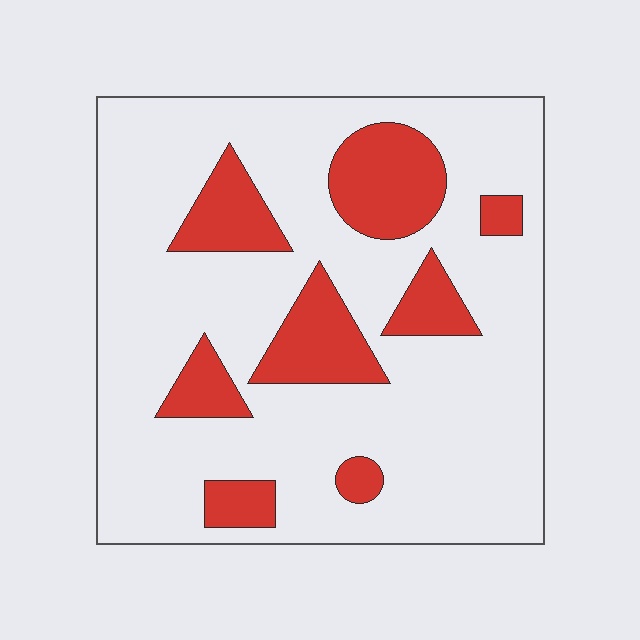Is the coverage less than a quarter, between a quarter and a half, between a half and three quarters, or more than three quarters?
Less than a quarter.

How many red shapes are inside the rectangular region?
8.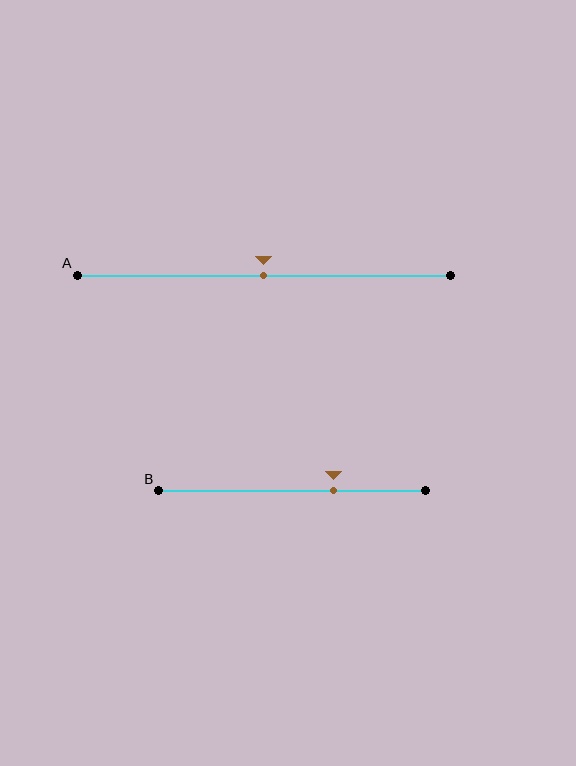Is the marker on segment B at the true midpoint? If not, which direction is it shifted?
No, the marker on segment B is shifted to the right by about 16% of the segment length.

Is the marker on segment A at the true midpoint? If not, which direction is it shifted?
Yes, the marker on segment A is at the true midpoint.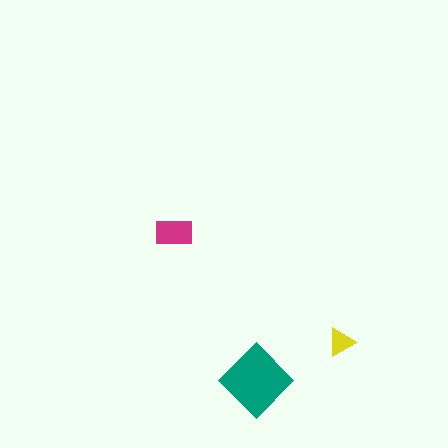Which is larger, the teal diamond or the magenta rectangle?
The teal diamond.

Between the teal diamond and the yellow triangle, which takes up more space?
The teal diamond.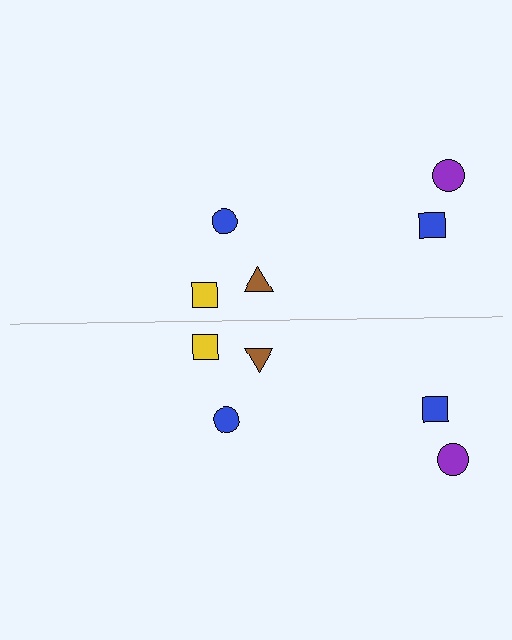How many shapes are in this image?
There are 10 shapes in this image.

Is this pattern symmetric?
Yes, this pattern has bilateral (reflection) symmetry.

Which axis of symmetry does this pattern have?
The pattern has a horizontal axis of symmetry running through the center of the image.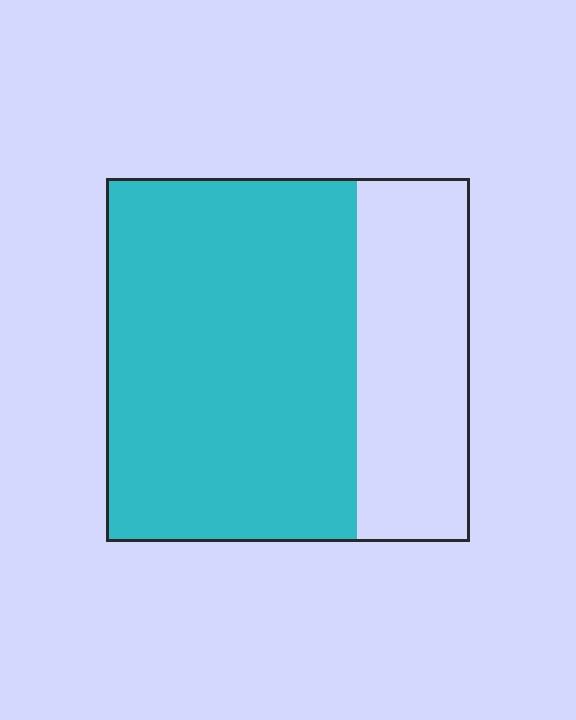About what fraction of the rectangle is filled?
About two thirds (2/3).